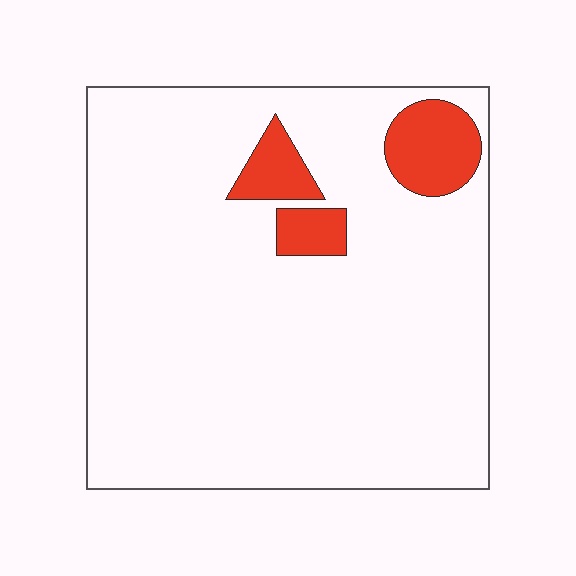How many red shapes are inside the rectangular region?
3.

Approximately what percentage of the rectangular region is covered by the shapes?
Approximately 10%.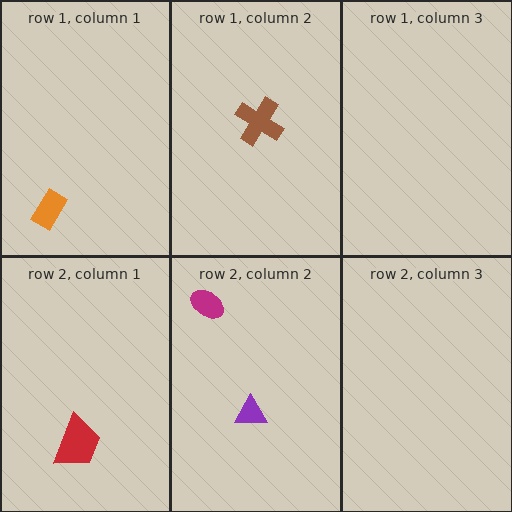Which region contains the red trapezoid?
The row 2, column 1 region.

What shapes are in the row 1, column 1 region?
The orange rectangle.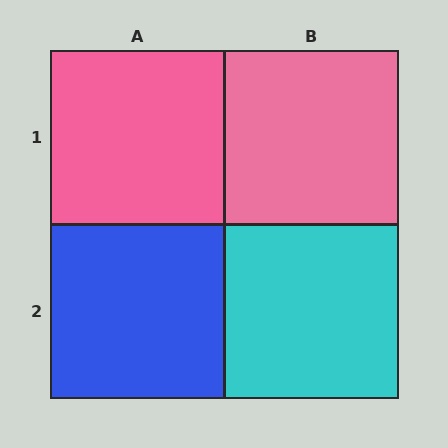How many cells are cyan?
1 cell is cyan.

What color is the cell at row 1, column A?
Pink.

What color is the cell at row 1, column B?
Pink.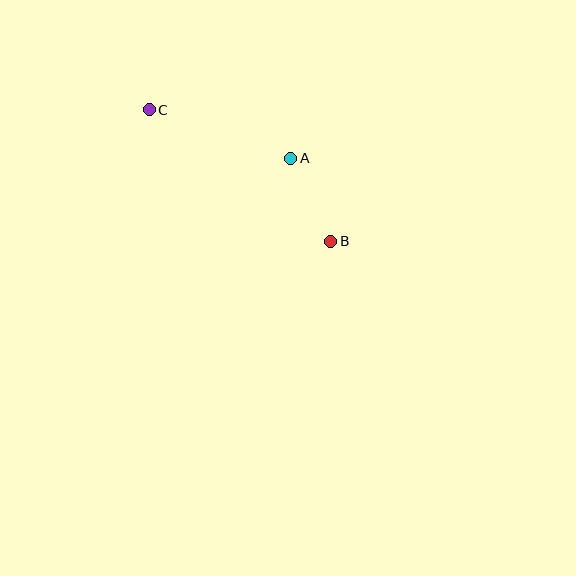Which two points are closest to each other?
Points A and B are closest to each other.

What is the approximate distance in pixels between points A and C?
The distance between A and C is approximately 149 pixels.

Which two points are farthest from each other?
Points B and C are farthest from each other.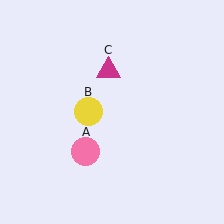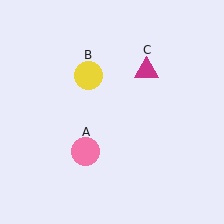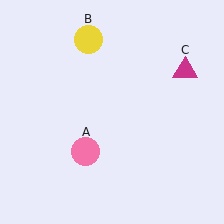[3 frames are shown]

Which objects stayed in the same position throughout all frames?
Pink circle (object A) remained stationary.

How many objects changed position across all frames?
2 objects changed position: yellow circle (object B), magenta triangle (object C).